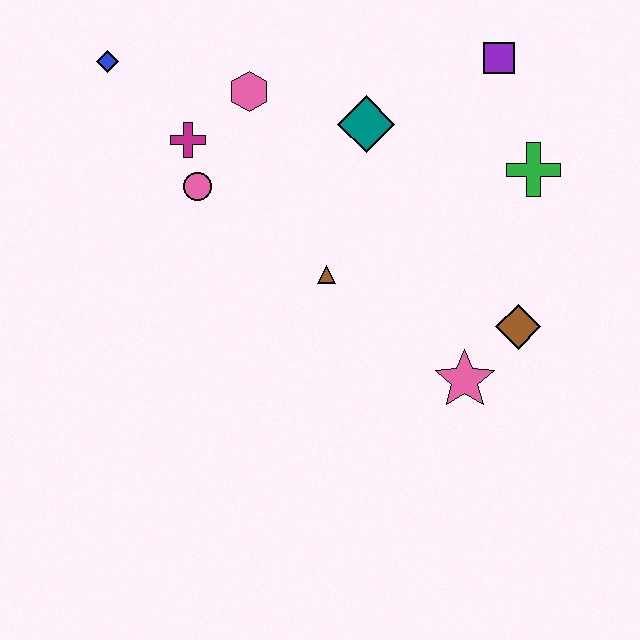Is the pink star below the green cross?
Yes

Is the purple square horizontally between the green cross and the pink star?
Yes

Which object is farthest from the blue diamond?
The brown diamond is farthest from the blue diamond.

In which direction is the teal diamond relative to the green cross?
The teal diamond is to the left of the green cross.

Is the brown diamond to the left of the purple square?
No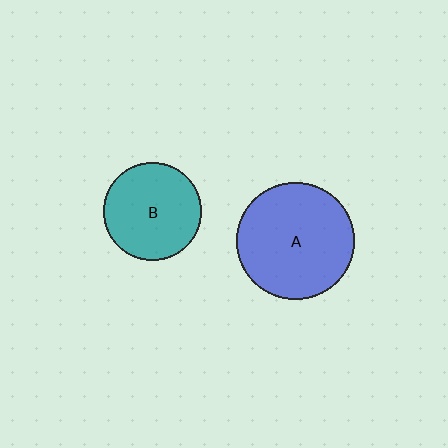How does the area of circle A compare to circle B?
Approximately 1.4 times.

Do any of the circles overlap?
No, none of the circles overlap.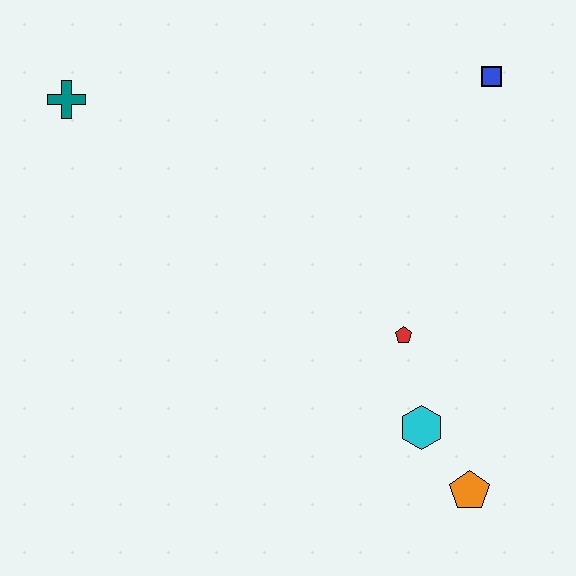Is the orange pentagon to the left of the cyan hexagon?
No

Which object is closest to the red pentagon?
The cyan hexagon is closest to the red pentagon.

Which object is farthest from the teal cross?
The orange pentagon is farthest from the teal cross.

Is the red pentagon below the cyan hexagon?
No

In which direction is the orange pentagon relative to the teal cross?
The orange pentagon is to the right of the teal cross.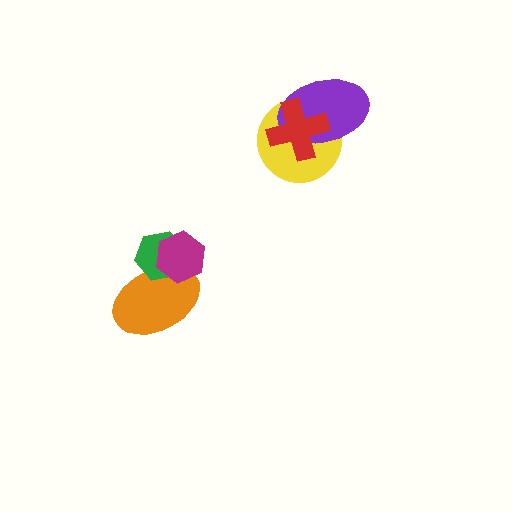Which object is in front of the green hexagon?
The magenta hexagon is in front of the green hexagon.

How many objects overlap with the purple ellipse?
2 objects overlap with the purple ellipse.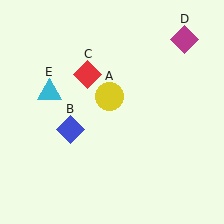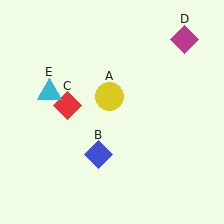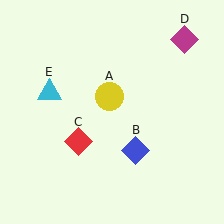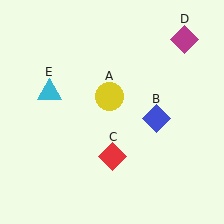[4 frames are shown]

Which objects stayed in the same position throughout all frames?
Yellow circle (object A) and magenta diamond (object D) and cyan triangle (object E) remained stationary.